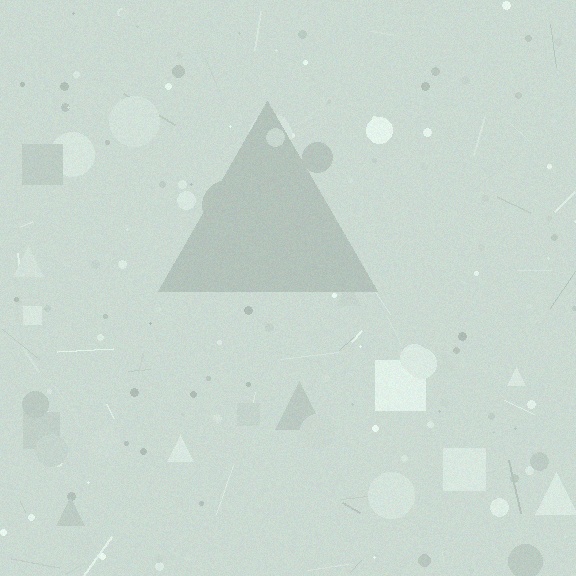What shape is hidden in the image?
A triangle is hidden in the image.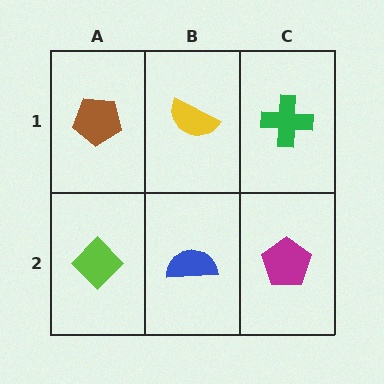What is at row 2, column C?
A magenta pentagon.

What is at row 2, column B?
A blue semicircle.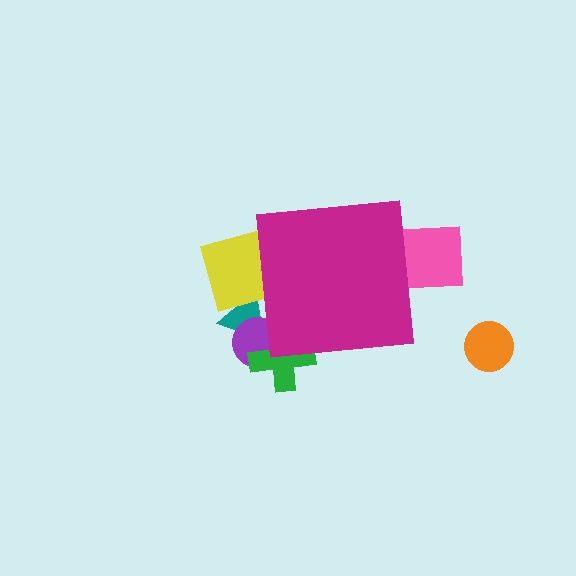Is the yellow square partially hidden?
Yes, the yellow square is partially hidden behind the magenta square.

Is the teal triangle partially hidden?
Yes, the teal triangle is partially hidden behind the magenta square.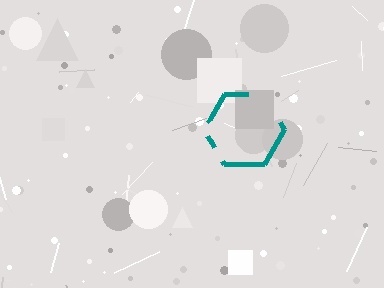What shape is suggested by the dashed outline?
The dashed outline suggests a hexagon.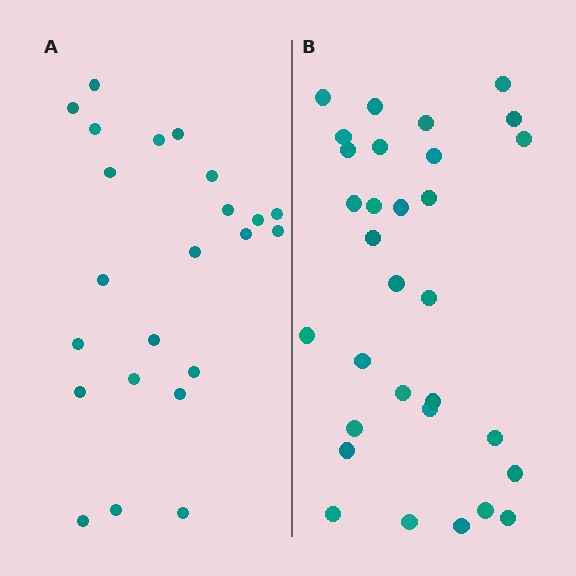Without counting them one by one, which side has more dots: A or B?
Region B (the right region) has more dots.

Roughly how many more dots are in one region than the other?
Region B has roughly 8 or so more dots than region A.